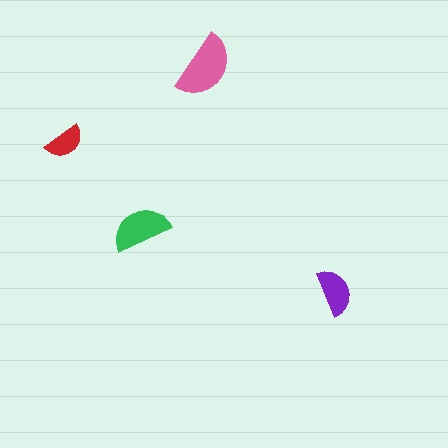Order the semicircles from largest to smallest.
the pink one, the green one, the purple one, the red one.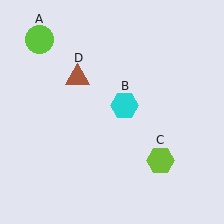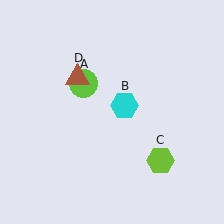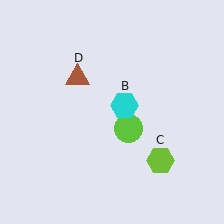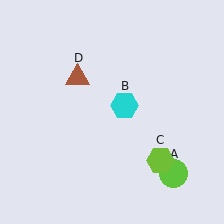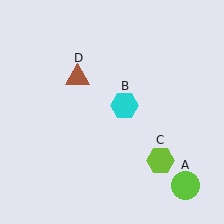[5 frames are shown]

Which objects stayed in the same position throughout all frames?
Cyan hexagon (object B) and lime hexagon (object C) and brown triangle (object D) remained stationary.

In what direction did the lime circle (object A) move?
The lime circle (object A) moved down and to the right.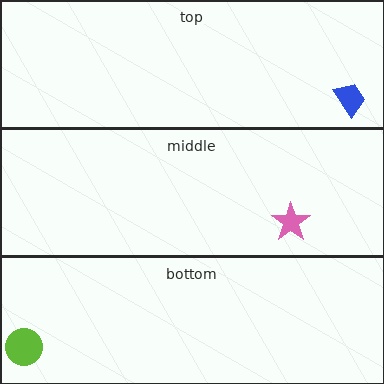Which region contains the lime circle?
The bottom region.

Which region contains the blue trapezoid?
The top region.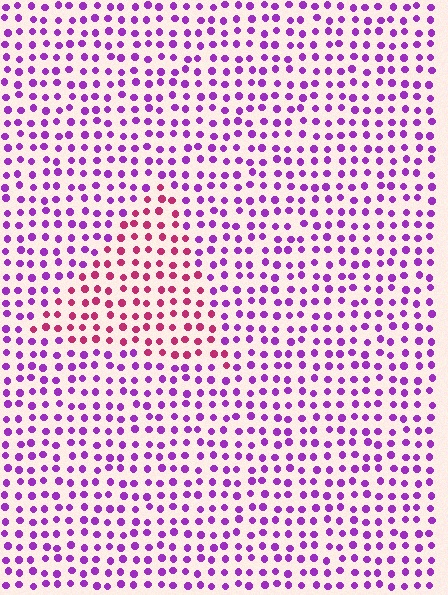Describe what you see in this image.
The image is filled with small purple elements in a uniform arrangement. A triangle-shaped region is visible where the elements are tinted to a slightly different hue, forming a subtle color boundary.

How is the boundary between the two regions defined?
The boundary is defined purely by a slight shift in hue (about 47 degrees). Spacing, size, and orientation are identical on both sides.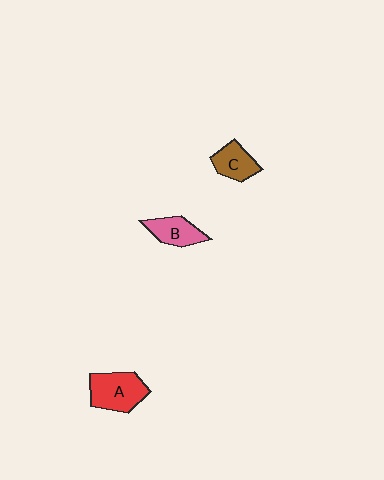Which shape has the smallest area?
Shape C (brown).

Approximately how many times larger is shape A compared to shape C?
Approximately 1.5 times.